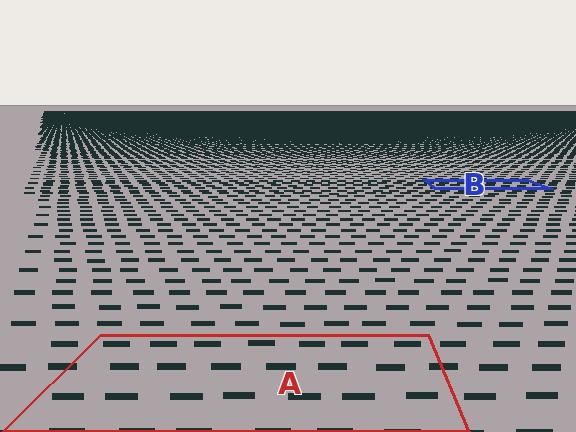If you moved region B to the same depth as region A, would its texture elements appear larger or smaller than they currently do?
They would appear larger. At a closer depth, the same texture elements are projected at a bigger on-screen size.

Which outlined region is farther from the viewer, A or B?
Region B is farther from the viewer — the texture elements inside it appear smaller and more densely packed.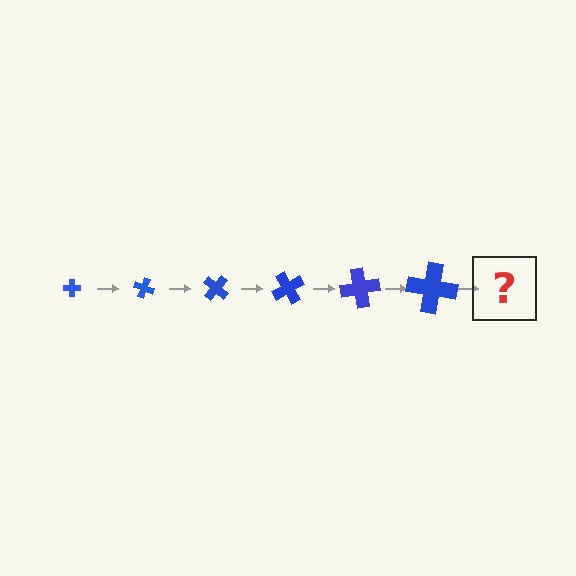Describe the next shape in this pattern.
It should be a cross, larger than the previous one and rotated 120 degrees from the start.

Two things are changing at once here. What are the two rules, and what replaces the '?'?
The two rules are that the cross grows larger each step and it rotates 20 degrees each step. The '?' should be a cross, larger than the previous one and rotated 120 degrees from the start.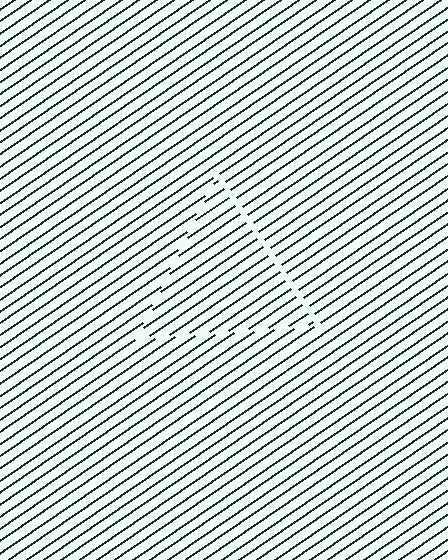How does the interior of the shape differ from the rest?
The interior of the shape contains the same grating, shifted by half a period — the contour is defined by the phase discontinuity where line-ends from the inner and outer gratings abut.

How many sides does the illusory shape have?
3 sides — the line-ends trace a triangle.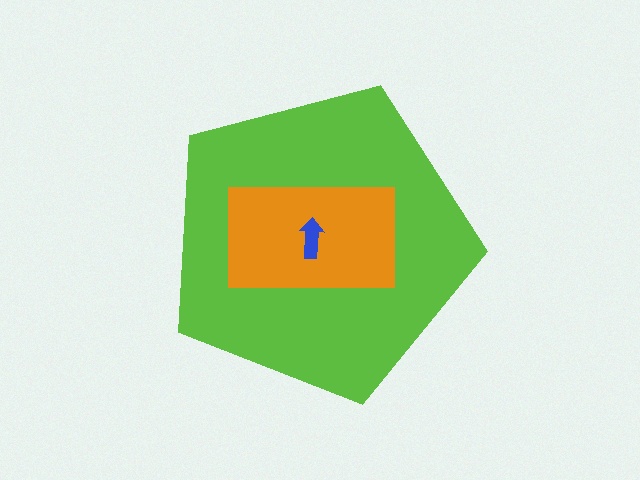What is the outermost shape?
The lime pentagon.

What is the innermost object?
The blue arrow.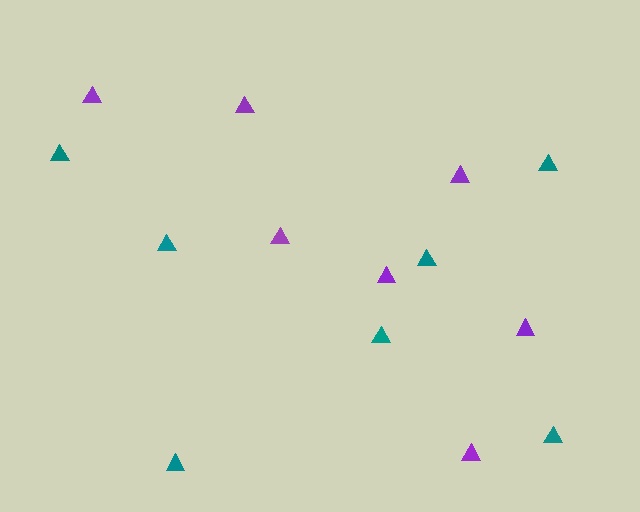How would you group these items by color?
There are 2 groups: one group of teal triangles (7) and one group of purple triangles (7).